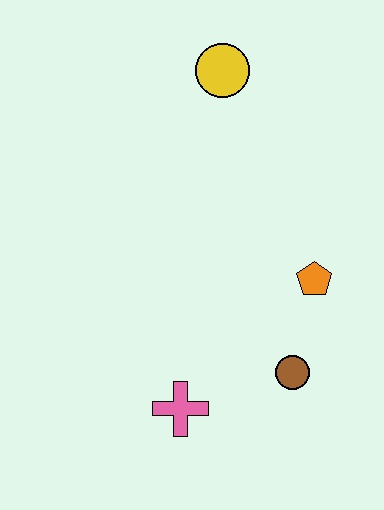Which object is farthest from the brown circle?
The yellow circle is farthest from the brown circle.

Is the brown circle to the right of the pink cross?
Yes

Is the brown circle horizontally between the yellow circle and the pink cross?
No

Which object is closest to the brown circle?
The orange pentagon is closest to the brown circle.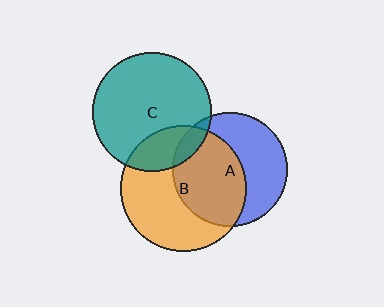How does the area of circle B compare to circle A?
Approximately 1.2 times.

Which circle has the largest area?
Circle B (orange).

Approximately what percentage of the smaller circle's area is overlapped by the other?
Approximately 55%.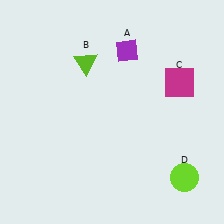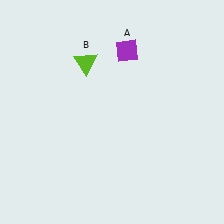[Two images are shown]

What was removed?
The lime circle (D), the magenta square (C) were removed in Image 2.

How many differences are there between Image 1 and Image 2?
There are 2 differences between the two images.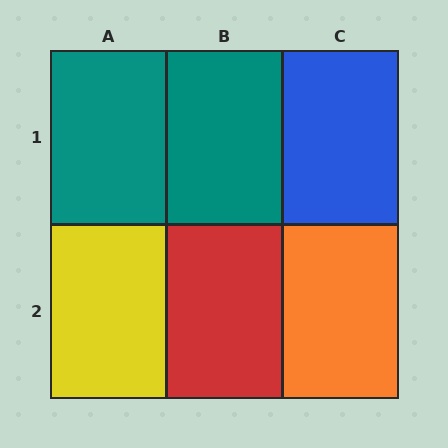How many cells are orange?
1 cell is orange.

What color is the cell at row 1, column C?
Blue.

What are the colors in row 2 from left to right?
Yellow, red, orange.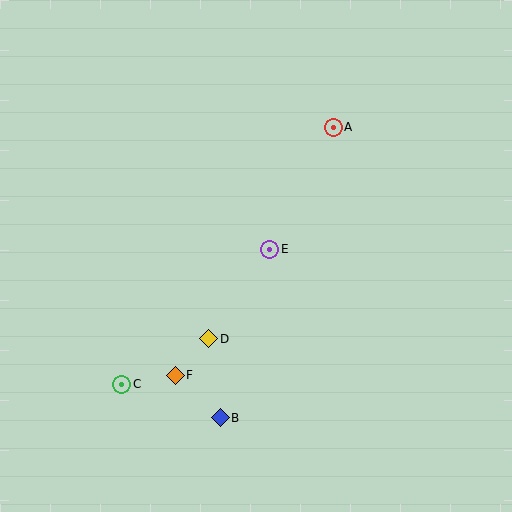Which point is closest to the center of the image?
Point E at (270, 249) is closest to the center.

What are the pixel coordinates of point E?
Point E is at (270, 249).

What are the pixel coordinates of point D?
Point D is at (209, 339).